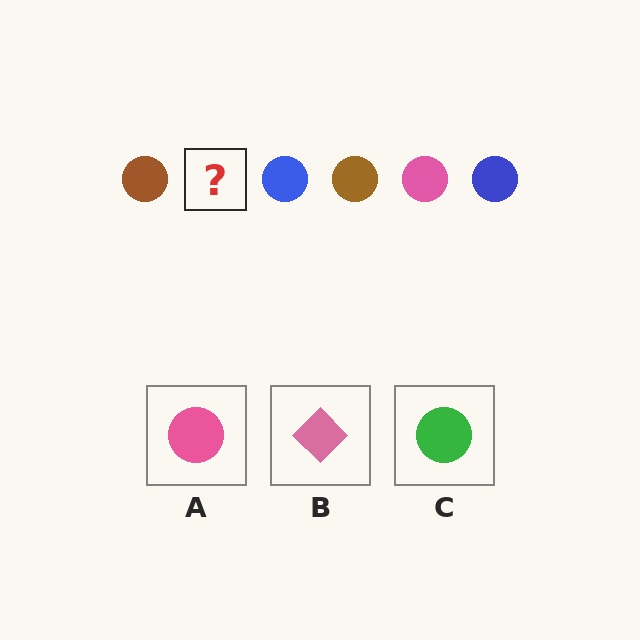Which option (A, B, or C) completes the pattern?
A.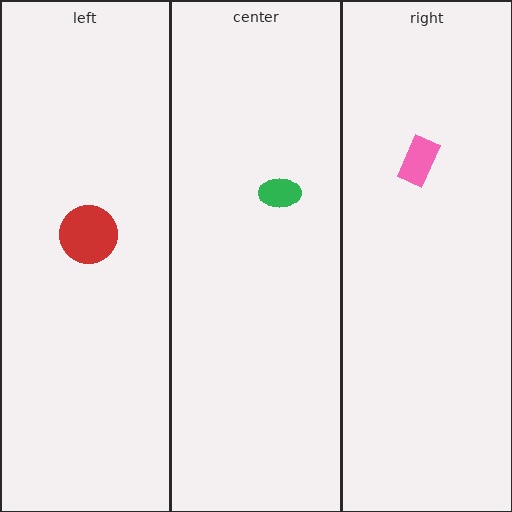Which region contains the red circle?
The left region.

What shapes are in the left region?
The red circle.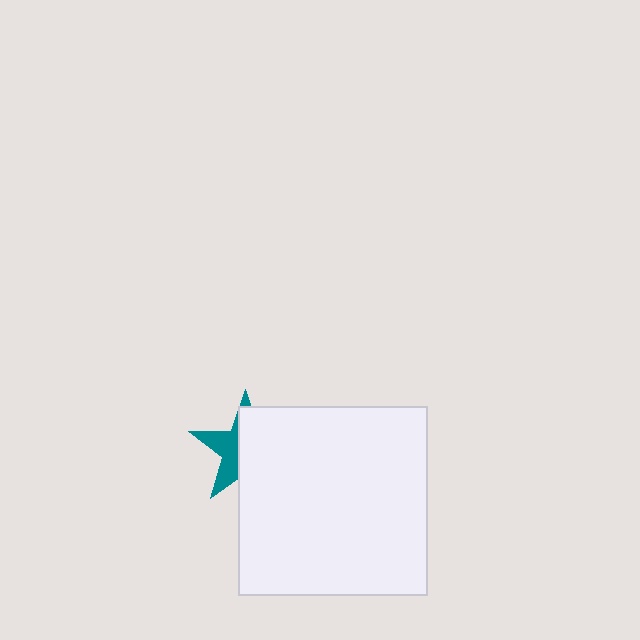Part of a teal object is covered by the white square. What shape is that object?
It is a star.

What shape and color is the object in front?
The object in front is a white square.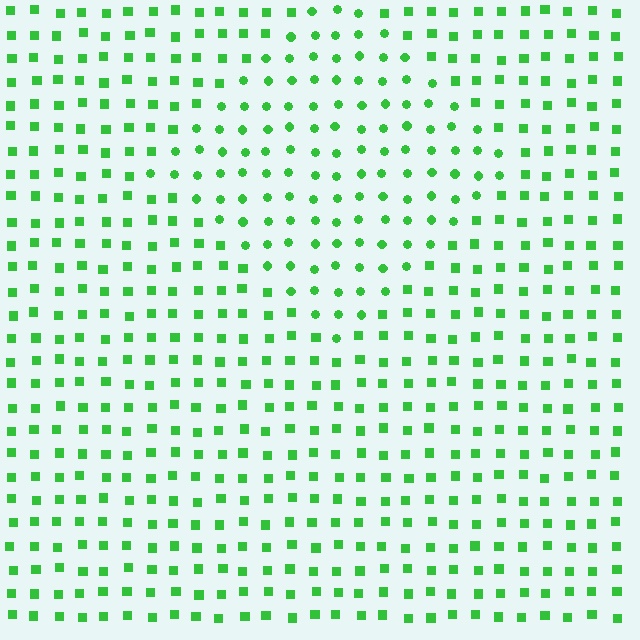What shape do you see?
I see a diamond.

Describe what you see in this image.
The image is filled with small green elements arranged in a uniform grid. A diamond-shaped region contains circles, while the surrounding area contains squares. The boundary is defined purely by the change in element shape.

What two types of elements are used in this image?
The image uses circles inside the diamond region and squares outside it.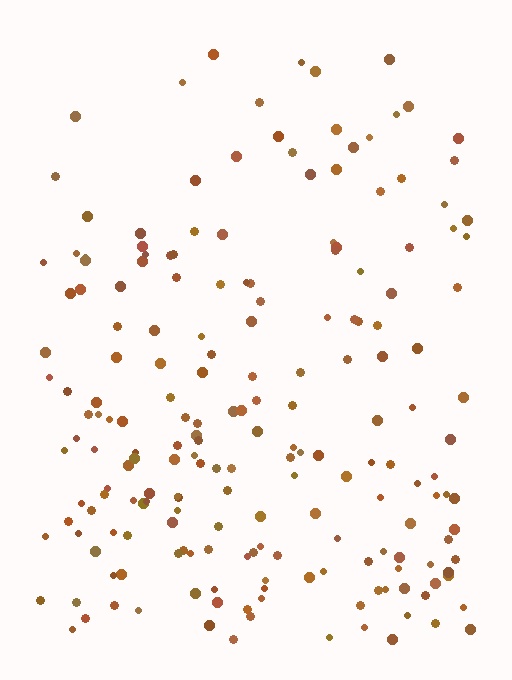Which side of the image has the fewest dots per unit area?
The top.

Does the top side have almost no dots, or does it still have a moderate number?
Still a moderate number, just noticeably fewer than the bottom.